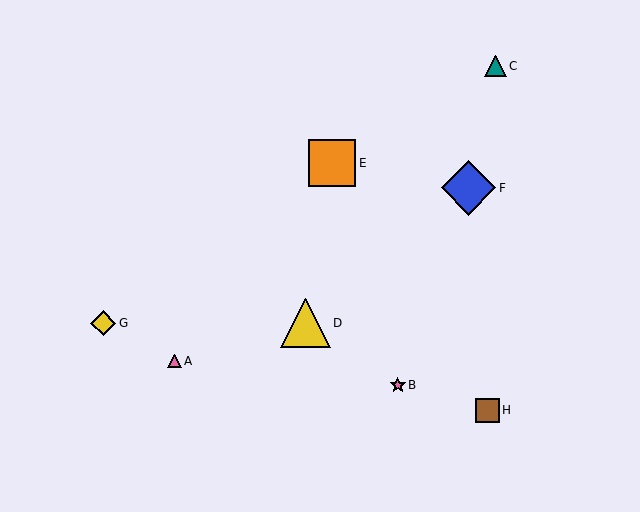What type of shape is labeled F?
Shape F is a blue diamond.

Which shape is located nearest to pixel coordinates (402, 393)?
The pink star (labeled B) at (398, 385) is nearest to that location.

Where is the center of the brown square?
The center of the brown square is at (488, 410).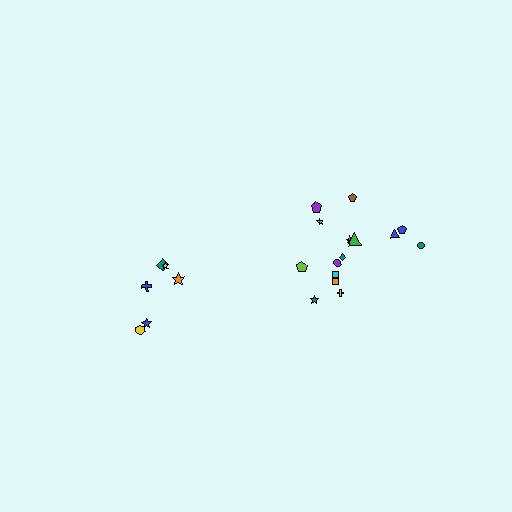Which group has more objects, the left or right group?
The right group.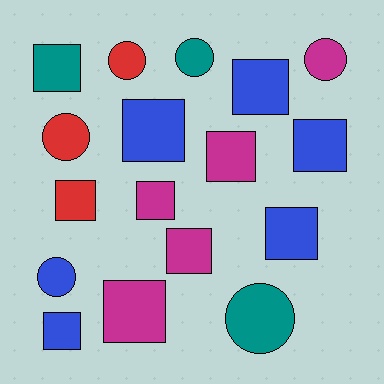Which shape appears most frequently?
Square, with 11 objects.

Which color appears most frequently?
Blue, with 6 objects.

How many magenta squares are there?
There are 4 magenta squares.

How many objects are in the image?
There are 17 objects.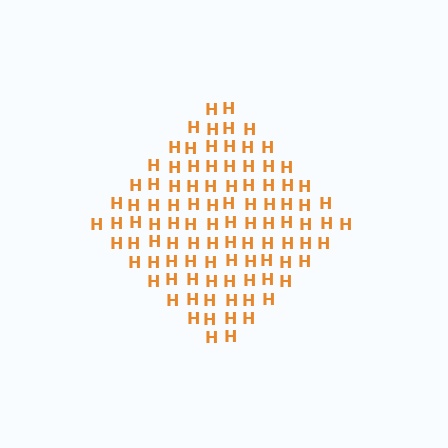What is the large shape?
The large shape is a diamond.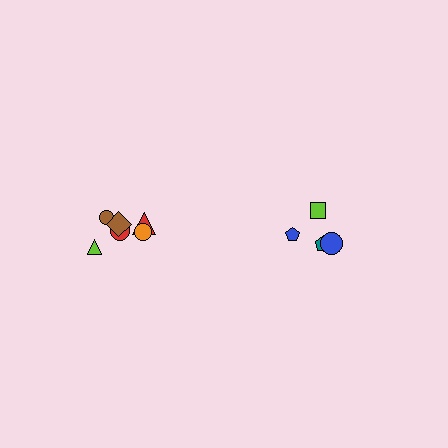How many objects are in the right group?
There are 4 objects.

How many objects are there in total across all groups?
There are 10 objects.